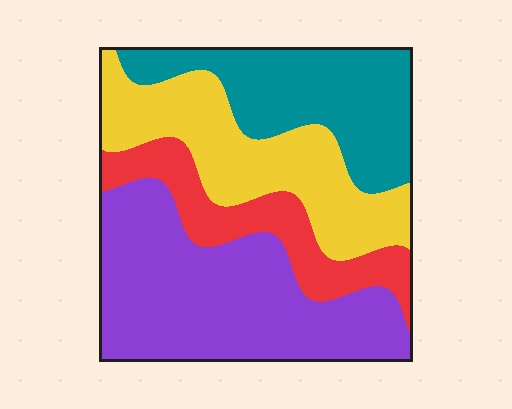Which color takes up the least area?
Red, at roughly 15%.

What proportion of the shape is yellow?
Yellow covers around 25% of the shape.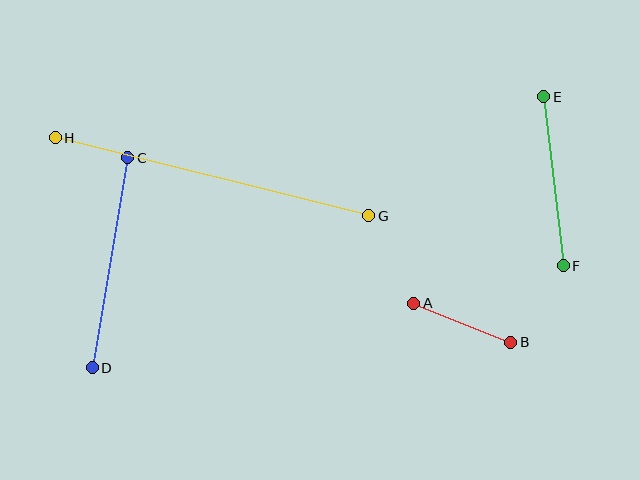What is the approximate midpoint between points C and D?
The midpoint is at approximately (110, 263) pixels.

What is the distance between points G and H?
The distance is approximately 323 pixels.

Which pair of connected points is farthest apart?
Points G and H are farthest apart.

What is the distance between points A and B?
The distance is approximately 104 pixels.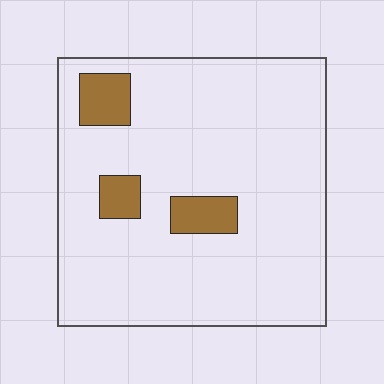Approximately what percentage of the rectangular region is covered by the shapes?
Approximately 10%.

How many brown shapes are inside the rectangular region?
3.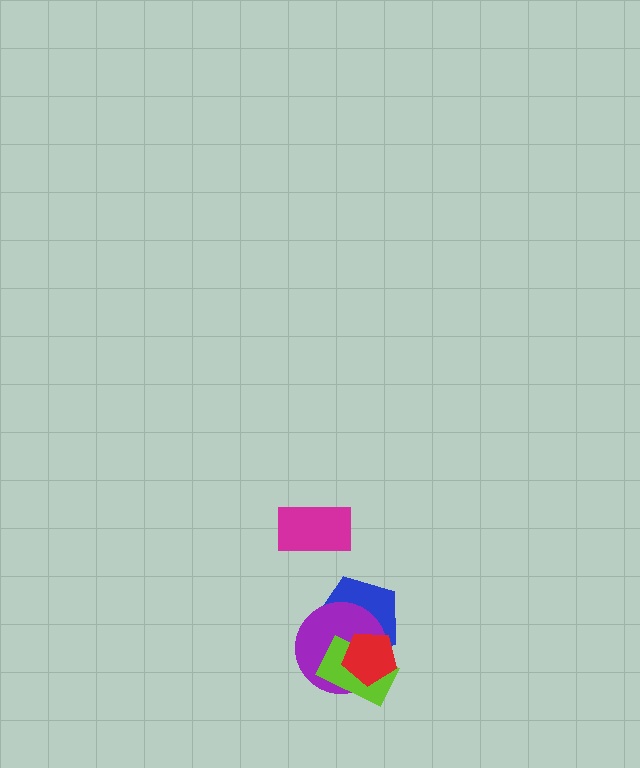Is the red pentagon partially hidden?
No, no other shape covers it.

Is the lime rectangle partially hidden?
Yes, it is partially covered by another shape.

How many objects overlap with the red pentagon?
3 objects overlap with the red pentagon.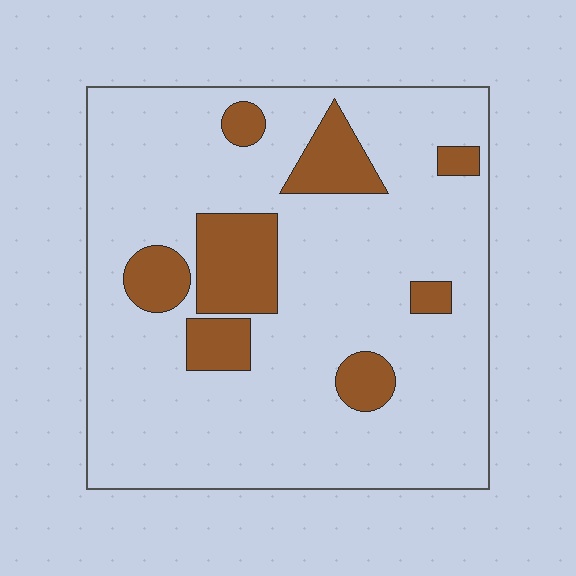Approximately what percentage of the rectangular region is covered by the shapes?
Approximately 15%.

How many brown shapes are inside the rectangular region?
8.